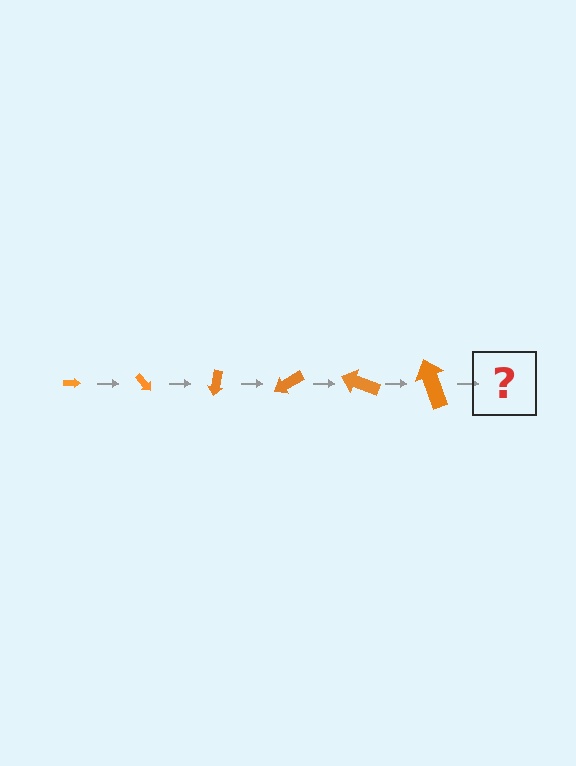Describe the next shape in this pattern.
It should be an arrow, larger than the previous one and rotated 300 degrees from the start.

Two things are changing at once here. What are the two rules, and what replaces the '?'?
The two rules are that the arrow grows larger each step and it rotates 50 degrees each step. The '?' should be an arrow, larger than the previous one and rotated 300 degrees from the start.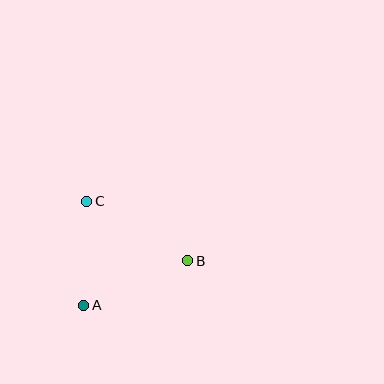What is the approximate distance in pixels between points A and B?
The distance between A and B is approximately 113 pixels.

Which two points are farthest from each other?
Points B and C are farthest from each other.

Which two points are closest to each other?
Points A and C are closest to each other.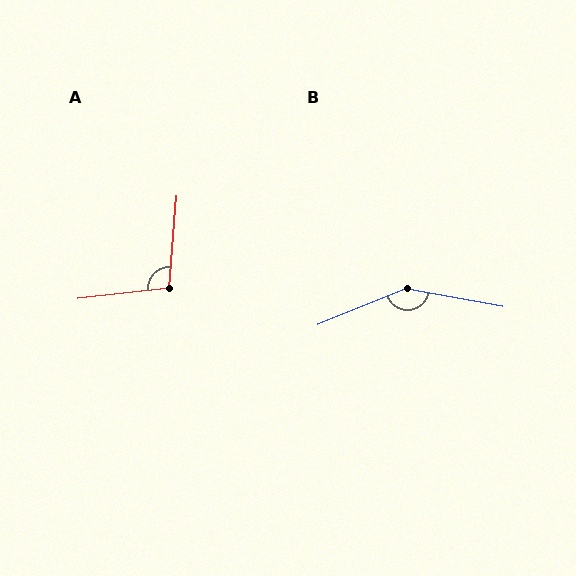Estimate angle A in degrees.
Approximately 101 degrees.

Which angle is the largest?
B, at approximately 148 degrees.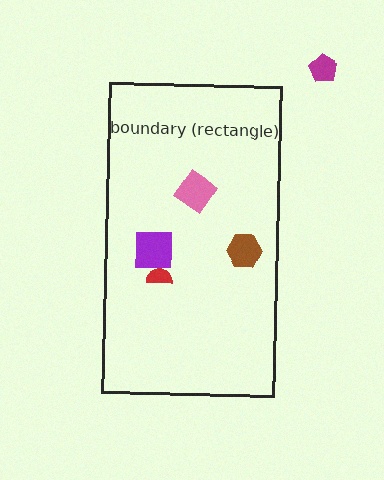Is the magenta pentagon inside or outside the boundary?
Outside.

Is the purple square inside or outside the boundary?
Inside.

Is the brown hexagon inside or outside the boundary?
Inside.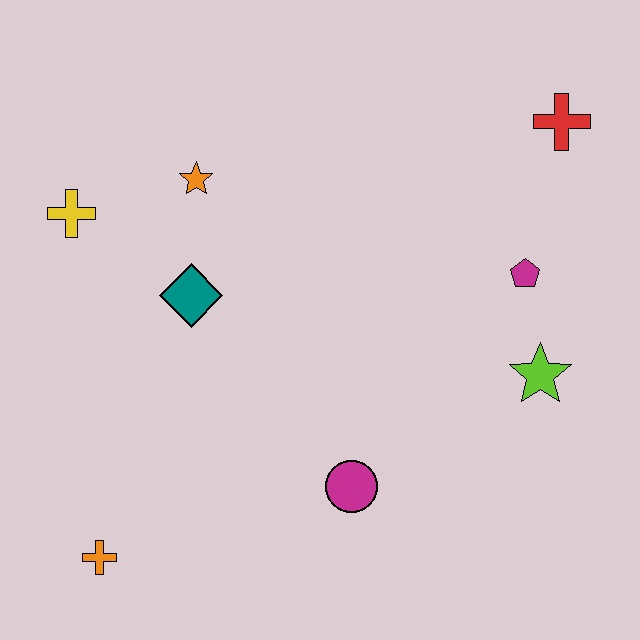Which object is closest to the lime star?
The magenta pentagon is closest to the lime star.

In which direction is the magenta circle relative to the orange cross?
The magenta circle is to the right of the orange cross.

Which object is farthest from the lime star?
The yellow cross is farthest from the lime star.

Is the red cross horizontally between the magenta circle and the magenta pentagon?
No